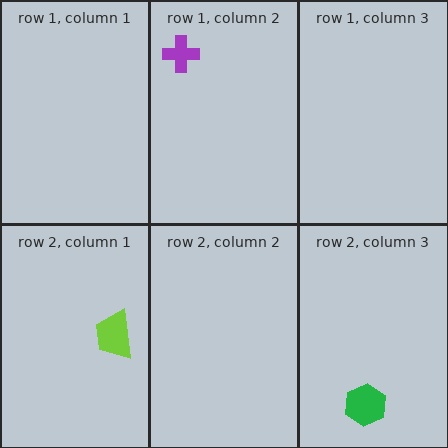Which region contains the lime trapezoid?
The row 2, column 1 region.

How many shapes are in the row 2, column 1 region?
1.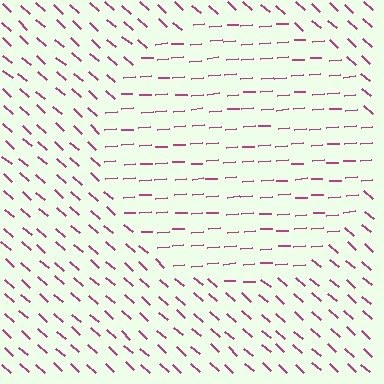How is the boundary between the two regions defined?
The boundary is defined purely by a change in line orientation (approximately 45 degrees difference). All lines are the same color and thickness.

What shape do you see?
I see a circle.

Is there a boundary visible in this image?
Yes, there is a texture boundary formed by a change in line orientation.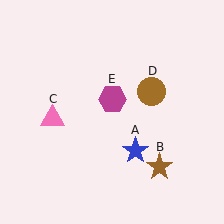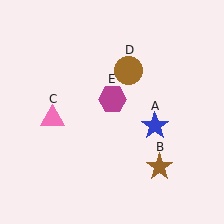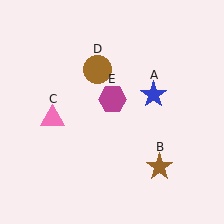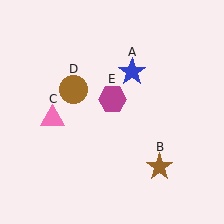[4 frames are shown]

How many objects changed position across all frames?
2 objects changed position: blue star (object A), brown circle (object D).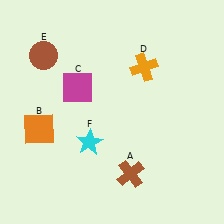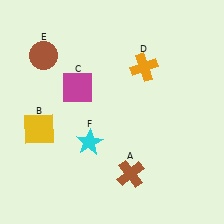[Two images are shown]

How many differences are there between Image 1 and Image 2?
There is 1 difference between the two images.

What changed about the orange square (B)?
In Image 1, B is orange. In Image 2, it changed to yellow.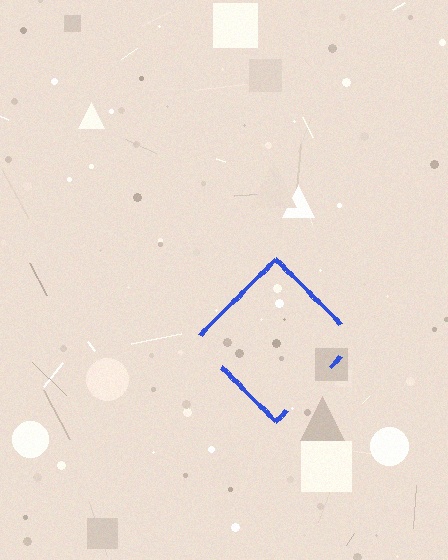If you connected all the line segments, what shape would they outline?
They would outline a diamond.